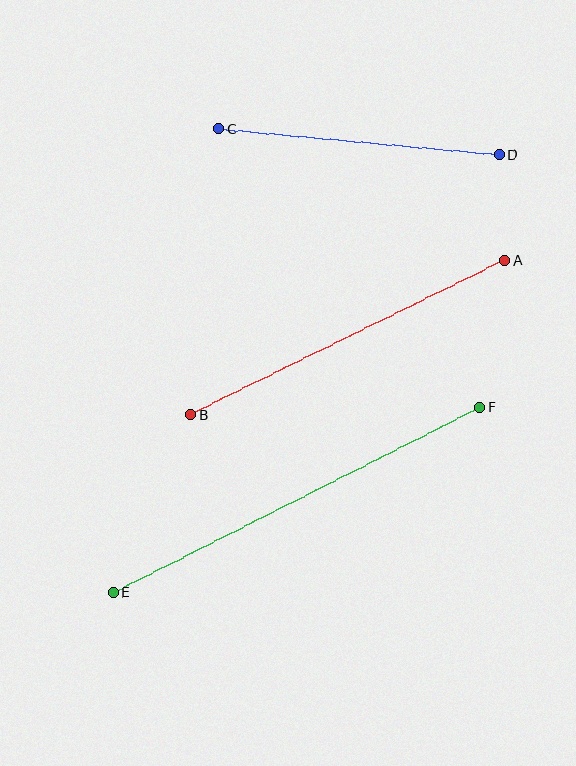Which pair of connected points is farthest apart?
Points E and F are farthest apart.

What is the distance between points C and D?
The distance is approximately 282 pixels.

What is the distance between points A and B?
The distance is approximately 350 pixels.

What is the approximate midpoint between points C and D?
The midpoint is at approximately (359, 142) pixels.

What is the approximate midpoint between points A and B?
The midpoint is at approximately (348, 338) pixels.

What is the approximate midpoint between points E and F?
The midpoint is at approximately (296, 500) pixels.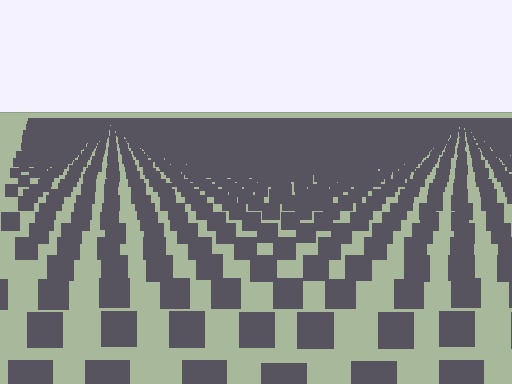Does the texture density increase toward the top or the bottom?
Density increases toward the top.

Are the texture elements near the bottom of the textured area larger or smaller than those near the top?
Larger. Near the bottom, elements are closer to the viewer and appear at a bigger on-screen size.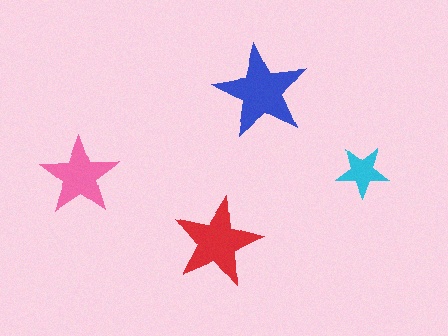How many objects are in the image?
There are 4 objects in the image.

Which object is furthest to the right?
The cyan star is rightmost.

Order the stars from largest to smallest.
the blue one, the red one, the pink one, the cyan one.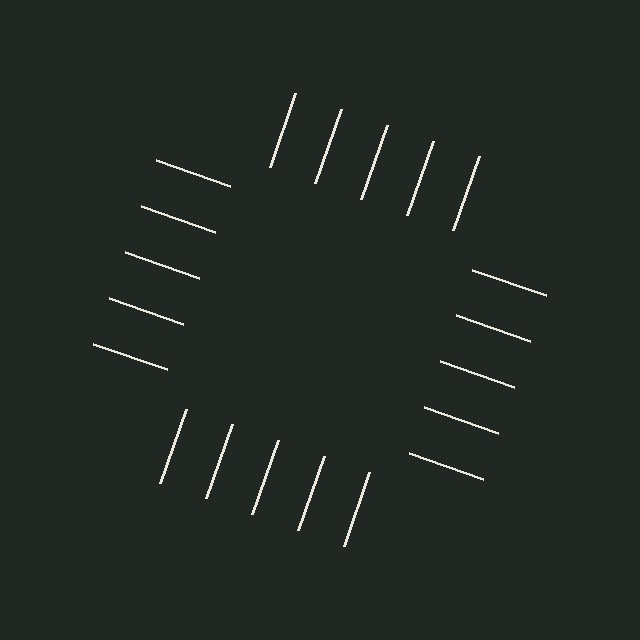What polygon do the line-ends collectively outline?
An illusory square — the line segments terminate on its edges but no continuous stroke is drawn.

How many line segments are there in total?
20 — 5 along each of the 4 edges.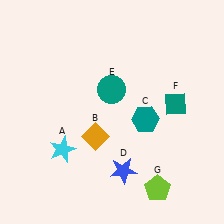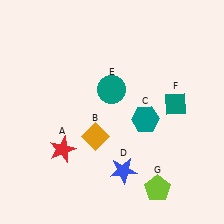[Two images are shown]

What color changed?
The star (A) changed from cyan in Image 1 to red in Image 2.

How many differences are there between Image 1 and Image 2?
There is 1 difference between the two images.